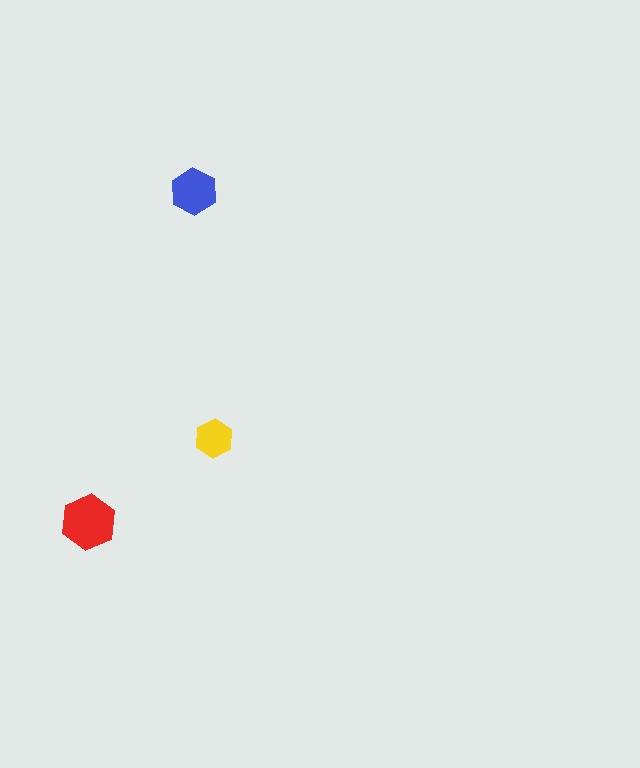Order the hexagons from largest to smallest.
the red one, the blue one, the yellow one.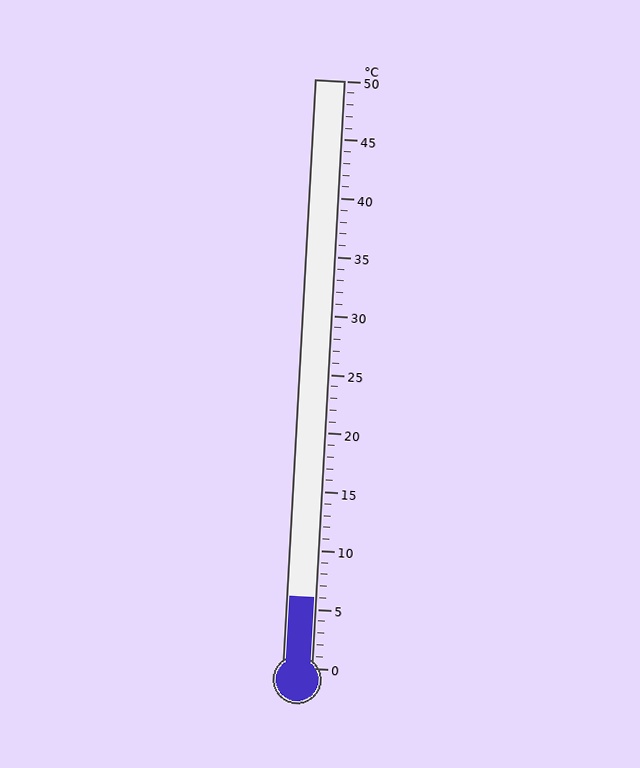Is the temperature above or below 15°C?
The temperature is below 15°C.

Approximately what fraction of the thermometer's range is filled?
The thermometer is filled to approximately 10% of its range.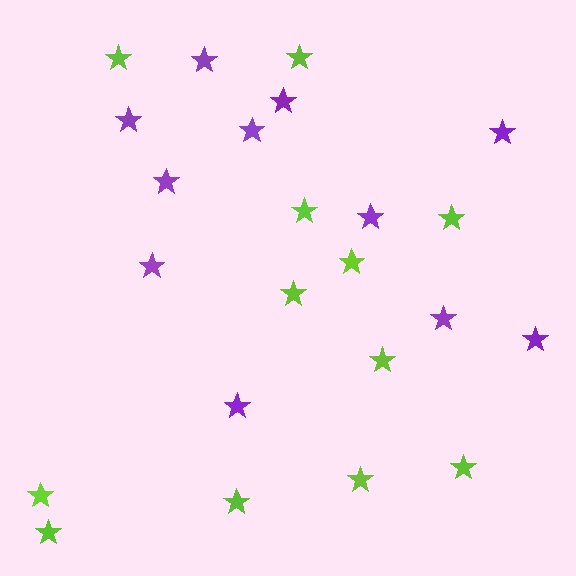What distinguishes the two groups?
There are 2 groups: one group of lime stars (12) and one group of purple stars (11).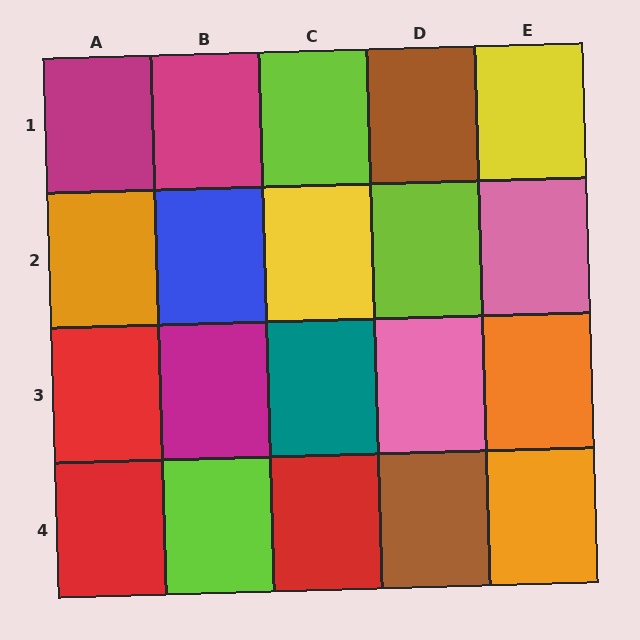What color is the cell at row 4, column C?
Red.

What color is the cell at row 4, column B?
Lime.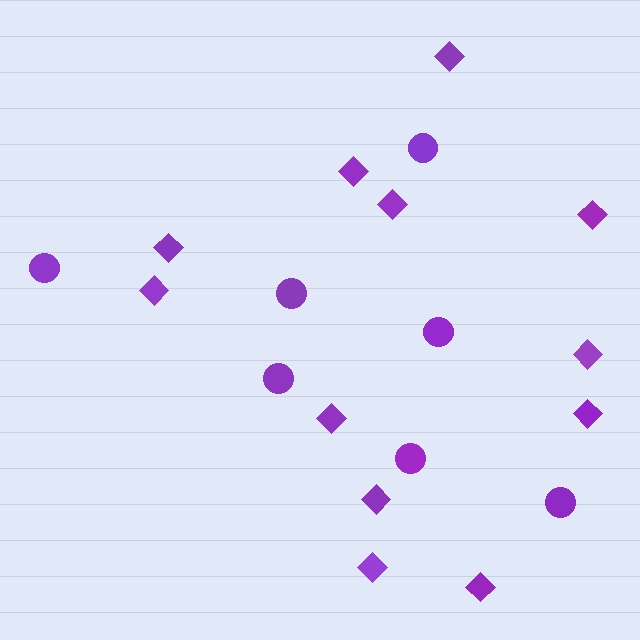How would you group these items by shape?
There are 2 groups: one group of circles (7) and one group of diamonds (12).